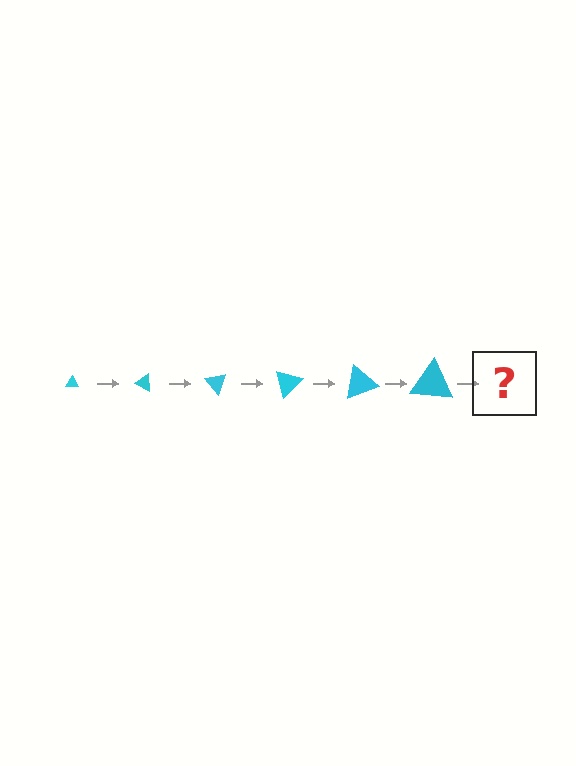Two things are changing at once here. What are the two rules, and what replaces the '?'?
The two rules are that the triangle grows larger each step and it rotates 25 degrees each step. The '?' should be a triangle, larger than the previous one and rotated 150 degrees from the start.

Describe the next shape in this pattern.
It should be a triangle, larger than the previous one and rotated 150 degrees from the start.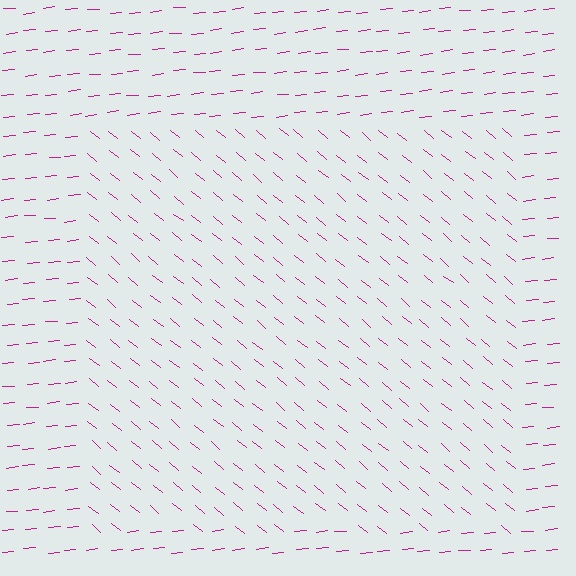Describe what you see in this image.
The image is filled with small magenta line segments. A rectangle region in the image has lines oriented differently from the surrounding lines, creating a visible texture boundary.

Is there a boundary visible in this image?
Yes, there is a texture boundary formed by a change in line orientation.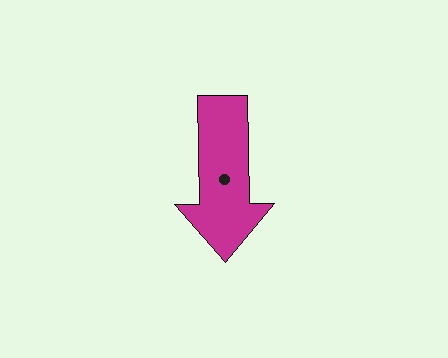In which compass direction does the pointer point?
South.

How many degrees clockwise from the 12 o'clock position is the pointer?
Approximately 179 degrees.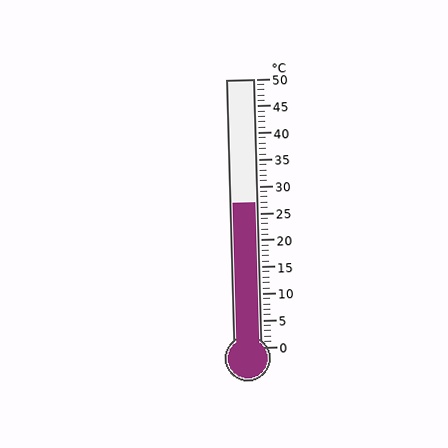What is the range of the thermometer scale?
The thermometer scale ranges from 0°C to 50°C.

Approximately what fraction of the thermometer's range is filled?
The thermometer is filled to approximately 55% of its range.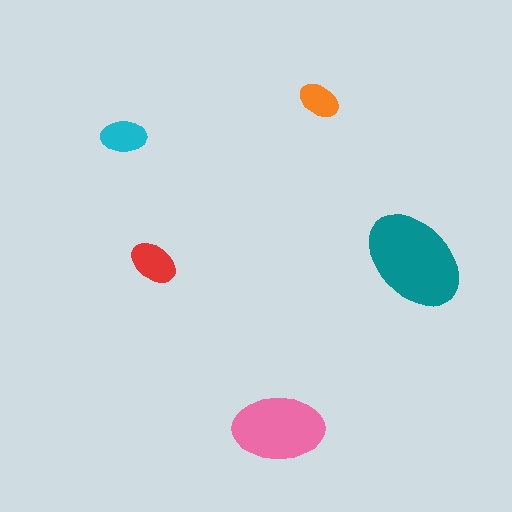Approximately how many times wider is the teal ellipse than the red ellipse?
About 2 times wider.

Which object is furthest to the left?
The cyan ellipse is leftmost.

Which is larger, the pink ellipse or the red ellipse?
The pink one.